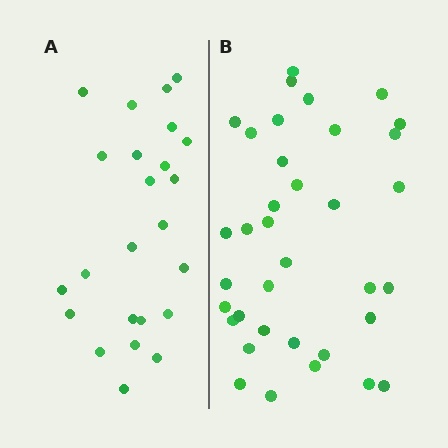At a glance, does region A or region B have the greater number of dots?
Region B (the right region) has more dots.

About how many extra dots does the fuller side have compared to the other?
Region B has roughly 12 or so more dots than region A.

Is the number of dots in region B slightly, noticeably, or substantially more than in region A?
Region B has substantially more. The ratio is roughly 1.5 to 1.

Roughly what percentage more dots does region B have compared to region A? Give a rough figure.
About 50% more.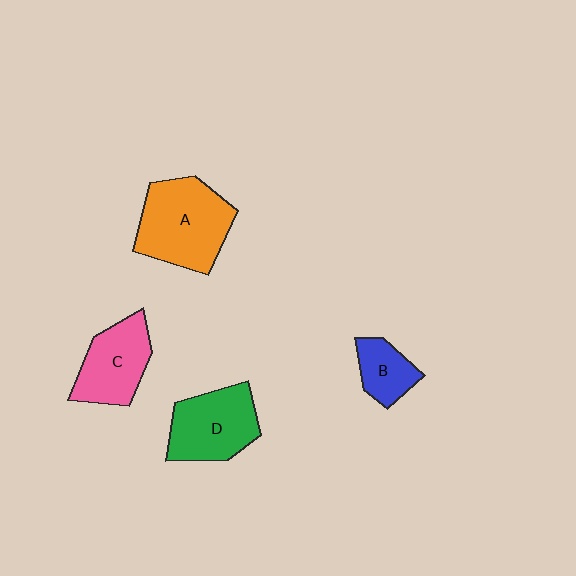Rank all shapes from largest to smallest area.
From largest to smallest: A (orange), D (green), C (pink), B (blue).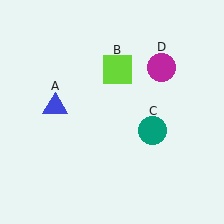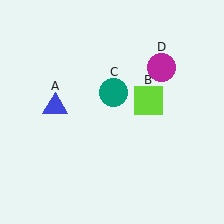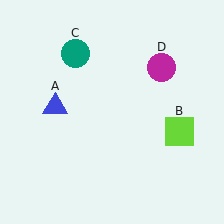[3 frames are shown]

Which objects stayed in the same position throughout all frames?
Blue triangle (object A) and magenta circle (object D) remained stationary.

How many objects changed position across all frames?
2 objects changed position: lime square (object B), teal circle (object C).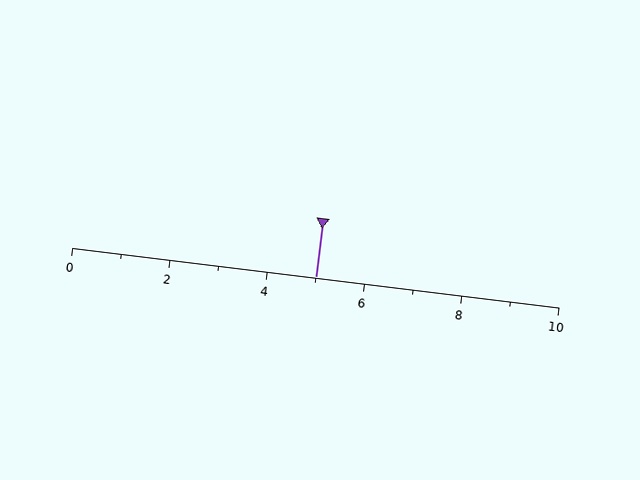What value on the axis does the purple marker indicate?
The marker indicates approximately 5.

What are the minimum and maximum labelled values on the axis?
The axis runs from 0 to 10.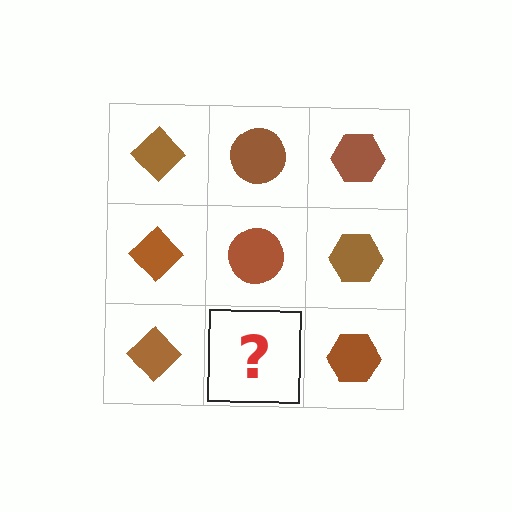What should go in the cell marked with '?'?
The missing cell should contain a brown circle.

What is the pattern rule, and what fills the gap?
The rule is that each column has a consistent shape. The gap should be filled with a brown circle.